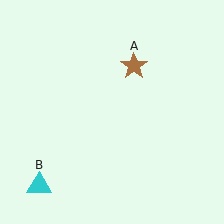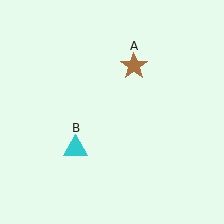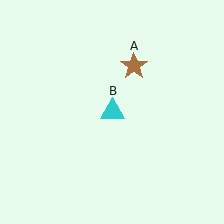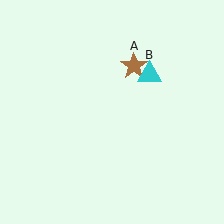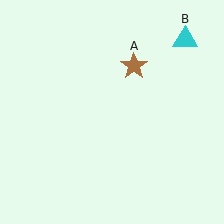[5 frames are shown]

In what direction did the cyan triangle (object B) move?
The cyan triangle (object B) moved up and to the right.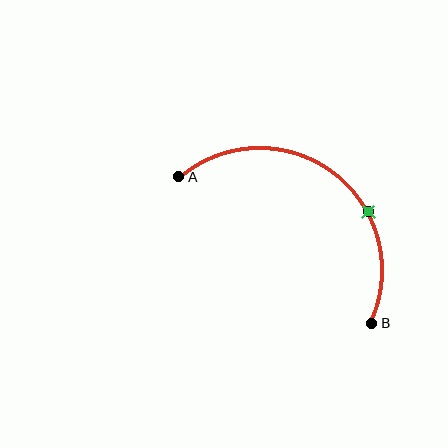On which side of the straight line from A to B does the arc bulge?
The arc bulges above and to the right of the straight line connecting A and B.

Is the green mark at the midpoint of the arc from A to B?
No. The green mark lies on the arc but is closer to endpoint B. The arc midpoint would be at the point on the curve equidistant along the arc from both A and B.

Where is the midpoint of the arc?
The arc midpoint is the point on the curve farthest from the straight line joining A and B. It sits above and to the right of that line.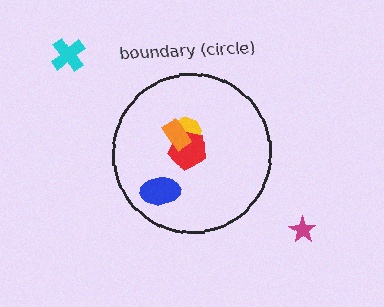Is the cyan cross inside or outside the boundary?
Outside.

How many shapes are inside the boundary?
4 inside, 2 outside.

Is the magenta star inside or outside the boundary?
Outside.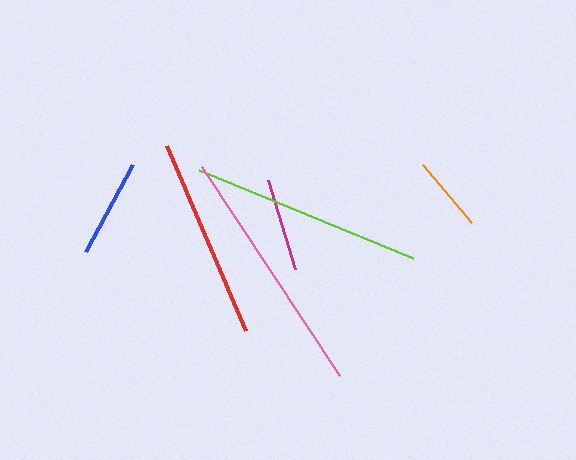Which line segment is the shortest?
The orange line is the shortest at approximately 77 pixels.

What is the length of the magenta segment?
The magenta segment is approximately 93 pixels long.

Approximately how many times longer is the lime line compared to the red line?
The lime line is approximately 1.1 times the length of the red line.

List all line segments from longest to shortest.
From longest to shortest: pink, lime, red, blue, magenta, orange.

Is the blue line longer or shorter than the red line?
The red line is longer than the blue line.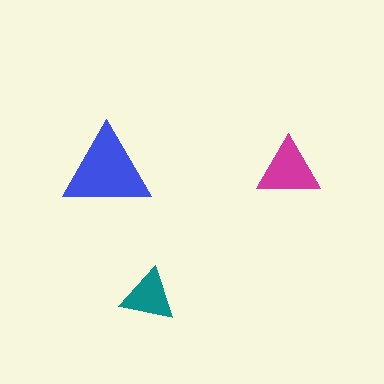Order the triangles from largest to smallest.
the blue one, the magenta one, the teal one.